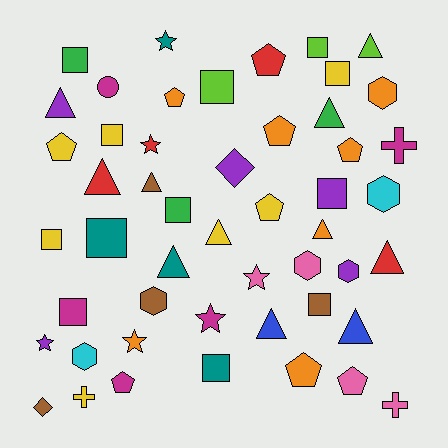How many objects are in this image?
There are 50 objects.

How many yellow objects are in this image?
There are 7 yellow objects.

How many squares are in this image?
There are 12 squares.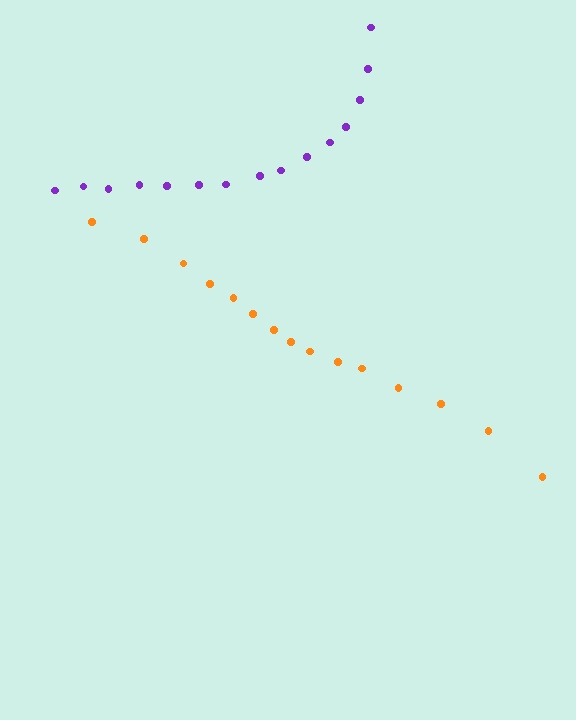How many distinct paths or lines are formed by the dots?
There are 2 distinct paths.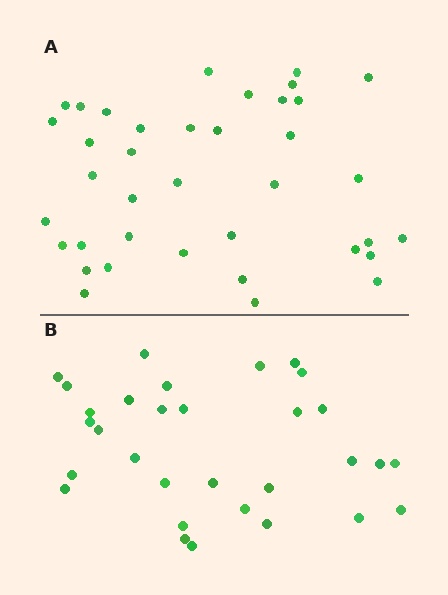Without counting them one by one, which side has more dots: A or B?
Region A (the top region) has more dots.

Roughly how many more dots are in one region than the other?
Region A has roughly 8 or so more dots than region B.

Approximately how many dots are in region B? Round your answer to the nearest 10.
About 30 dots. (The exact count is 31, which rounds to 30.)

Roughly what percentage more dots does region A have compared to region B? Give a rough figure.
About 25% more.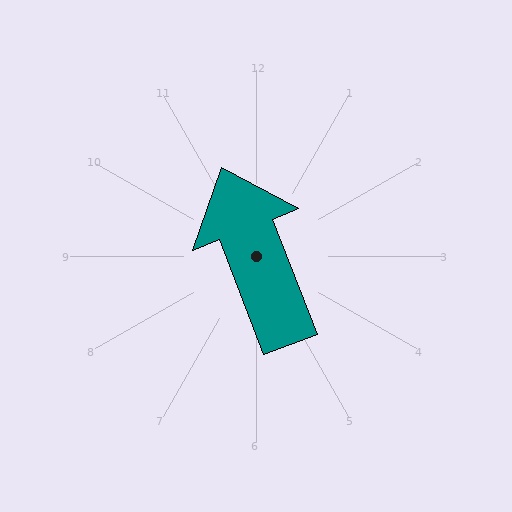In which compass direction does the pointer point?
North.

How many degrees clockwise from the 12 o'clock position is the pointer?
Approximately 339 degrees.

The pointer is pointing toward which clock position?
Roughly 11 o'clock.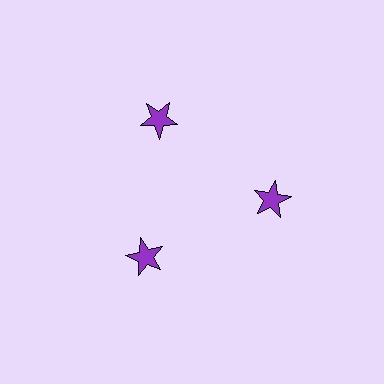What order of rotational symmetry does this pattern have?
This pattern has 3-fold rotational symmetry.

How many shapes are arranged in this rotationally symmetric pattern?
There are 3 shapes, arranged in 3 groups of 1.